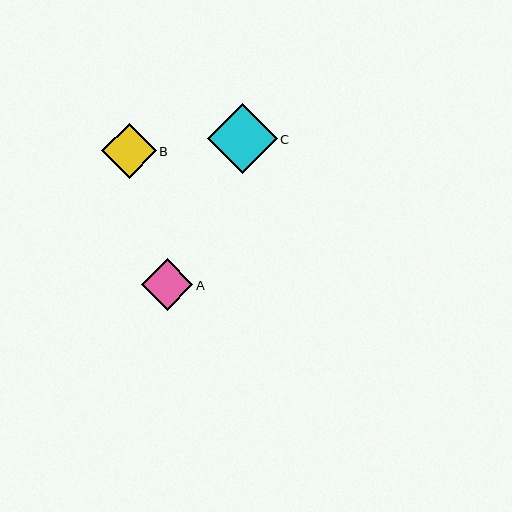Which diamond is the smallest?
Diamond A is the smallest with a size of approximately 52 pixels.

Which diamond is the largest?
Diamond C is the largest with a size of approximately 70 pixels.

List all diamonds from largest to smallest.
From largest to smallest: C, B, A.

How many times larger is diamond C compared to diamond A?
Diamond C is approximately 1.3 times the size of diamond A.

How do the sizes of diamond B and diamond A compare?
Diamond B and diamond A are approximately the same size.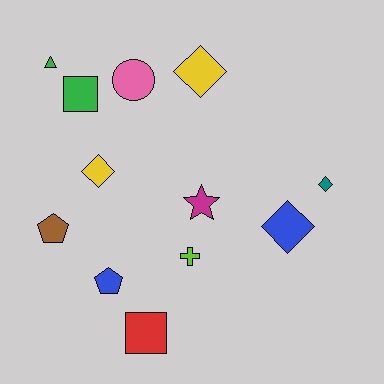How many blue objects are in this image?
There are 2 blue objects.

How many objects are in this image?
There are 12 objects.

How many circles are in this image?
There is 1 circle.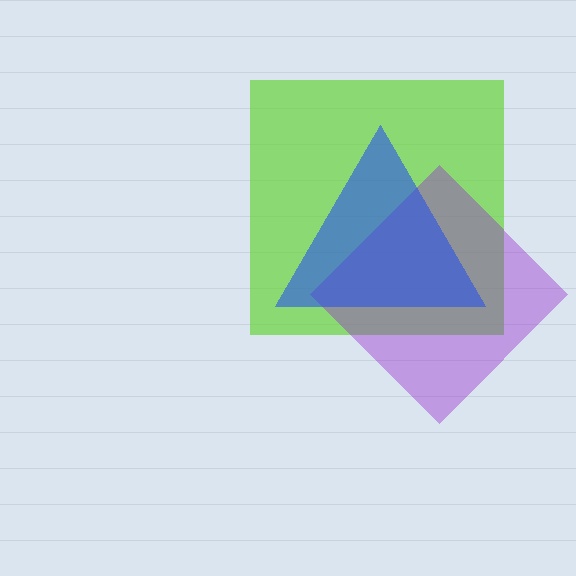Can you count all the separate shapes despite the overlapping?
Yes, there are 3 separate shapes.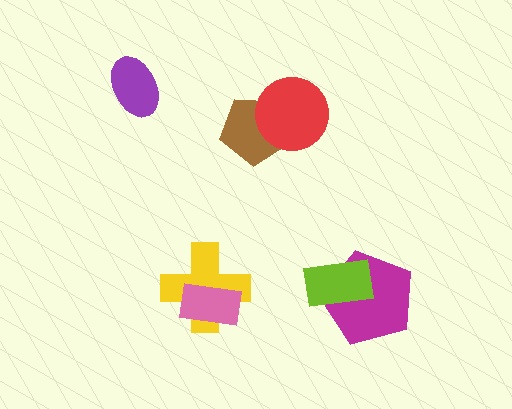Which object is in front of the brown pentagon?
The red circle is in front of the brown pentagon.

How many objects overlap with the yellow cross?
1 object overlaps with the yellow cross.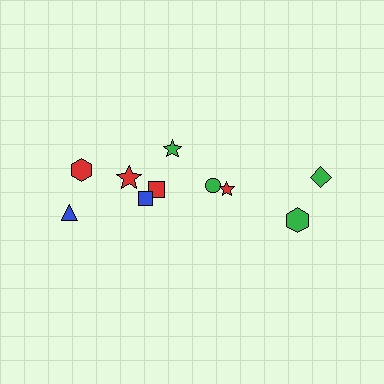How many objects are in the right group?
There are 4 objects.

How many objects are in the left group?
There are 6 objects.